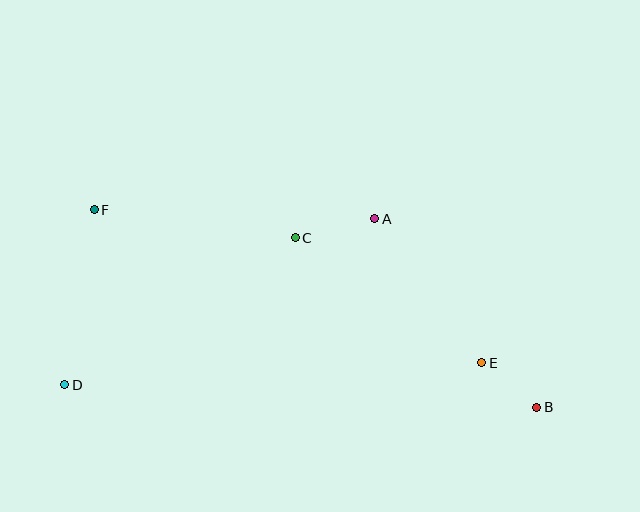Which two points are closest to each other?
Points B and E are closest to each other.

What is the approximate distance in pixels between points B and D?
The distance between B and D is approximately 472 pixels.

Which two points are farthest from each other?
Points B and F are farthest from each other.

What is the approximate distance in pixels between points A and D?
The distance between A and D is approximately 351 pixels.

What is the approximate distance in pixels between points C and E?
The distance between C and E is approximately 225 pixels.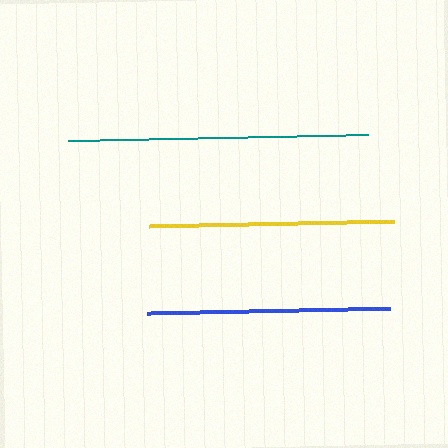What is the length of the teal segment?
The teal segment is approximately 300 pixels long.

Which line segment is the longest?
The teal line is the longest at approximately 300 pixels.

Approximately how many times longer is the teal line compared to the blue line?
The teal line is approximately 1.2 times the length of the blue line.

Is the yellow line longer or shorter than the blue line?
The yellow line is longer than the blue line.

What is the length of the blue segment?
The blue segment is approximately 244 pixels long.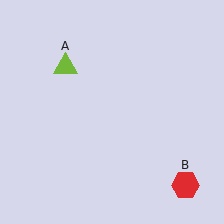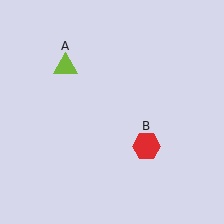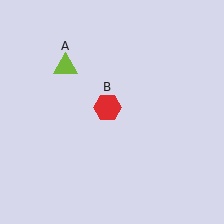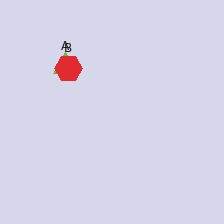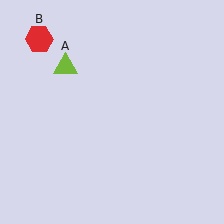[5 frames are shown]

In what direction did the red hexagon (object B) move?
The red hexagon (object B) moved up and to the left.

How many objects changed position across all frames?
1 object changed position: red hexagon (object B).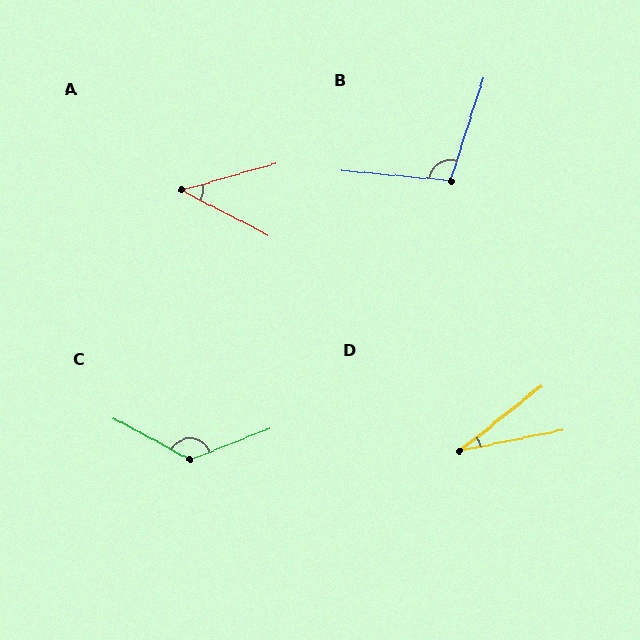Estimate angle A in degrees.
Approximately 43 degrees.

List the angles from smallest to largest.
D (27°), A (43°), B (102°), C (129°).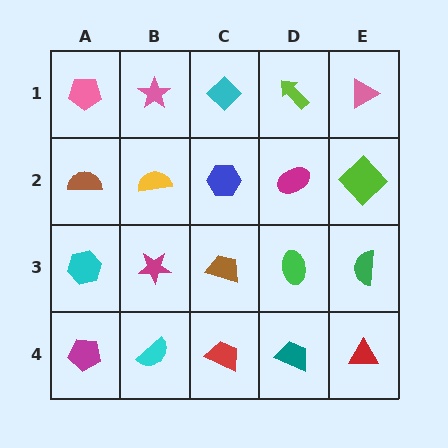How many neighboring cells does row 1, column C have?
3.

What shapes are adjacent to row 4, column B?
A magenta star (row 3, column B), a magenta pentagon (row 4, column A), a red trapezoid (row 4, column C).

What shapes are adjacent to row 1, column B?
A yellow semicircle (row 2, column B), a pink pentagon (row 1, column A), a cyan diamond (row 1, column C).